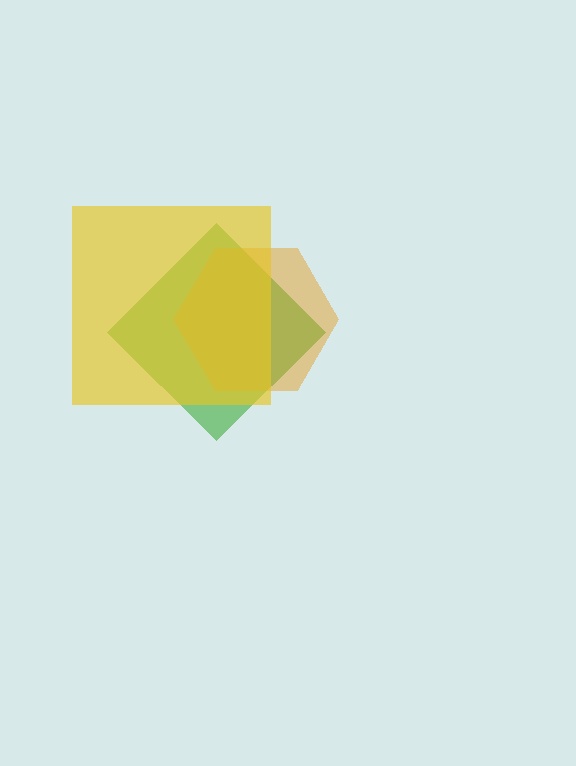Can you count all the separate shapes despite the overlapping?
Yes, there are 3 separate shapes.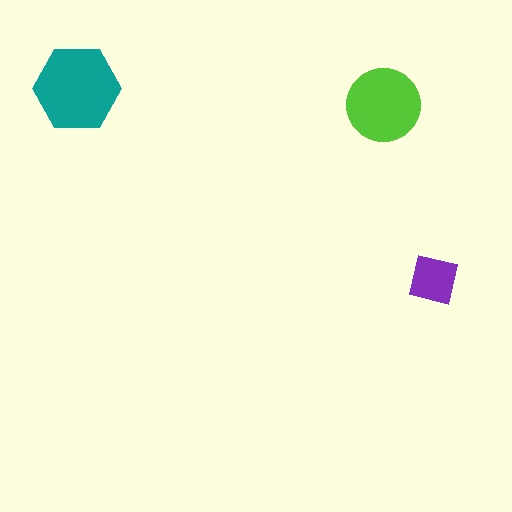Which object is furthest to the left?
The teal hexagon is leftmost.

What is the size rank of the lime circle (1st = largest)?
2nd.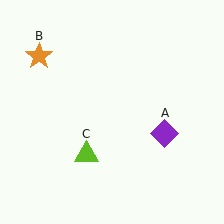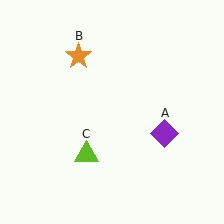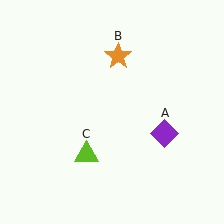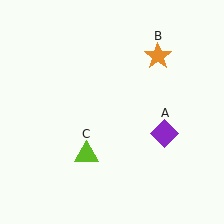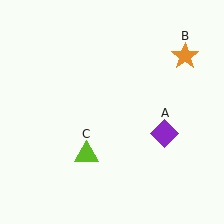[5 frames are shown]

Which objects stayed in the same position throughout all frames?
Purple diamond (object A) and lime triangle (object C) remained stationary.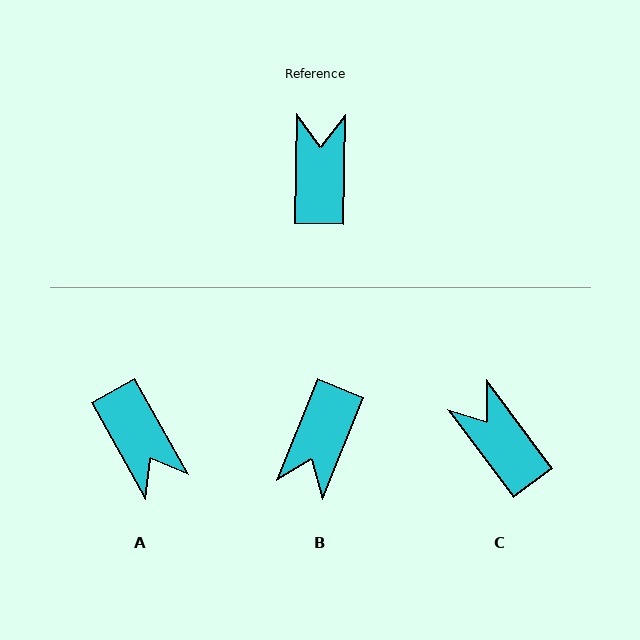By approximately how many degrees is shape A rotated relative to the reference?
Approximately 150 degrees clockwise.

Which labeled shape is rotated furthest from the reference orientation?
B, about 159 degrees away.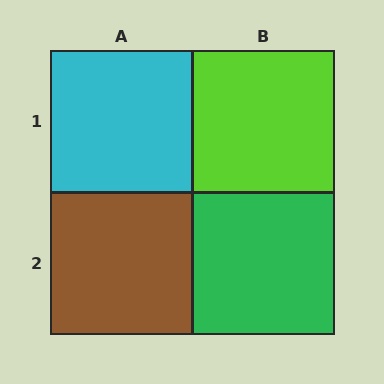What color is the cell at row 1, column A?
Cyan.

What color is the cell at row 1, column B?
Lime.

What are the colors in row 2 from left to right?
Brown, green.